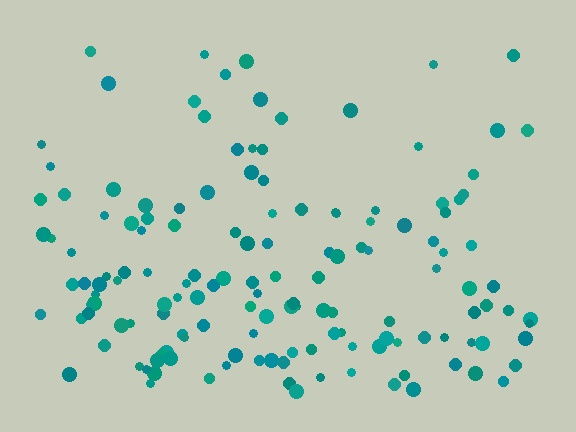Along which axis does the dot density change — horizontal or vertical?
Vertical.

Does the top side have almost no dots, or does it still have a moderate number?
Still a moderate number, just noticeably fewer than the bottom.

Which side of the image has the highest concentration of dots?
The bottom.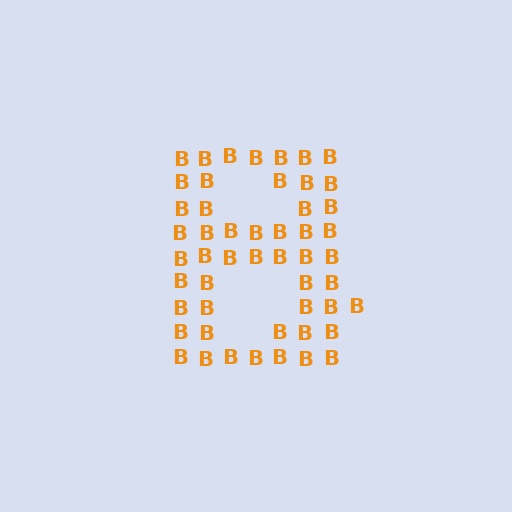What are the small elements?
The small elements are letter B's.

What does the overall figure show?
The overall figure shows the letter B.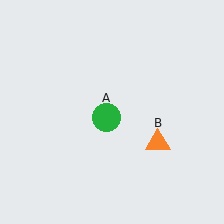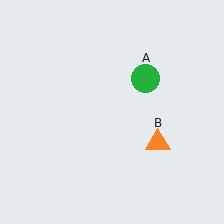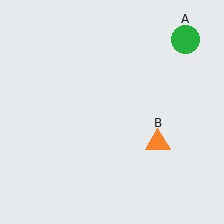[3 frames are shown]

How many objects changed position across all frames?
1 object changed position: green circle (object A).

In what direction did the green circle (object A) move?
The green circle (object A) moved up and to the right.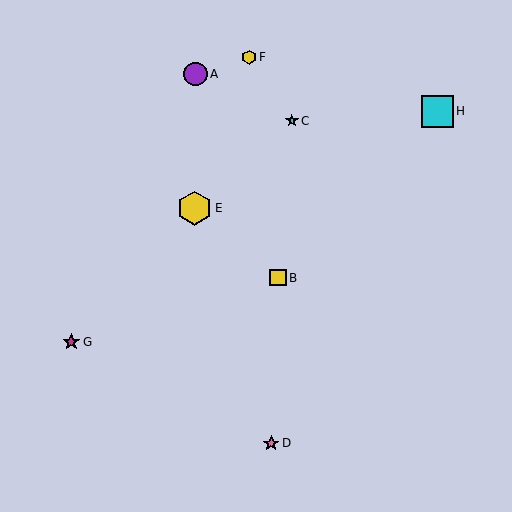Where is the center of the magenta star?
The center of the magenta star is at (71, 342).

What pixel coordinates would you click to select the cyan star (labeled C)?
Click at (292, 121) to select the cyan star C.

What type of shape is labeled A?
Shape A is a purple circle.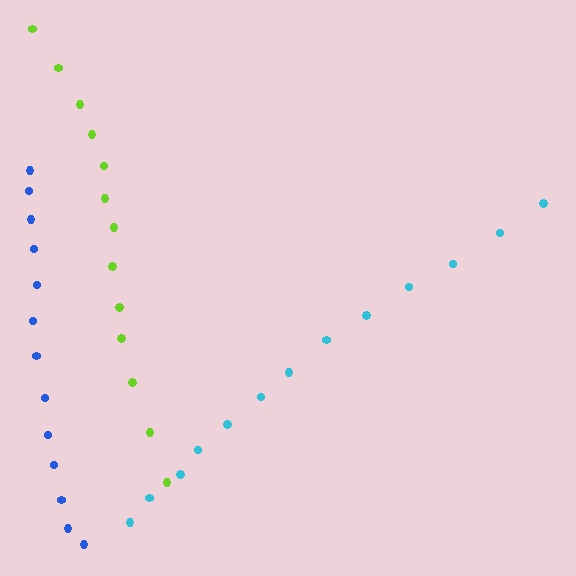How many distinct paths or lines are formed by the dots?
There are 3 distinct paths.